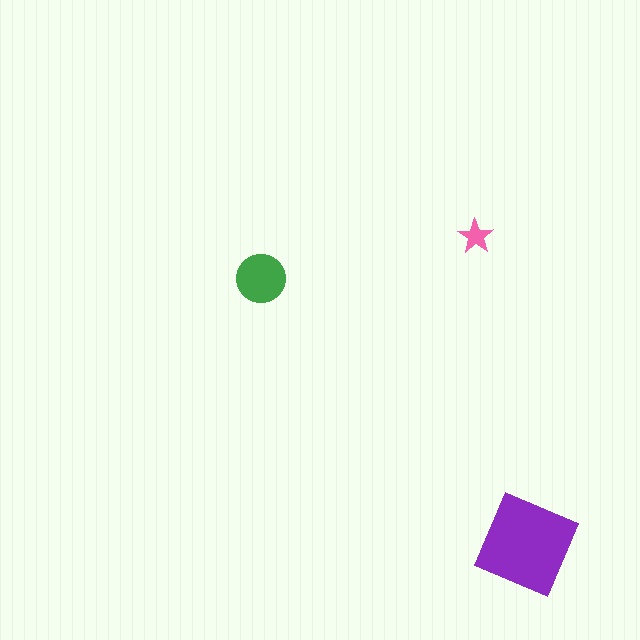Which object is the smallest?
The pink star.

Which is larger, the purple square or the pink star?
The purple square.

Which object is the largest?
The purple square.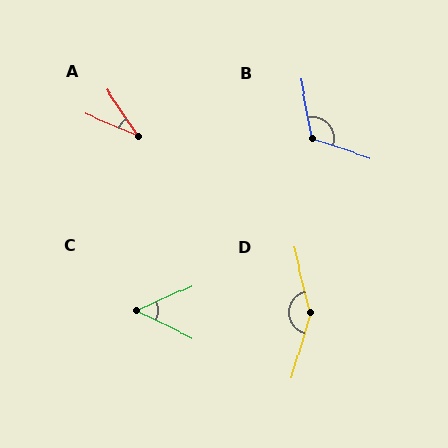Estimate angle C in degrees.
Approximately 50 degrees.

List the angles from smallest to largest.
A (34°), C (50°), B (120°), D (150°).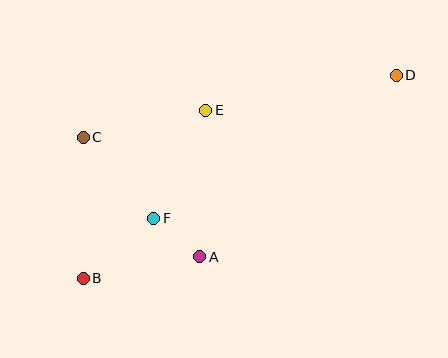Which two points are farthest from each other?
Points B and D are farthest from each other.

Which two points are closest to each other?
Points A and F are closest to each other.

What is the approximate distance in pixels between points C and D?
The distance between C and D is approximately 319 pixels.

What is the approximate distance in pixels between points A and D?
The distance between A and D is approximately 268 pixels.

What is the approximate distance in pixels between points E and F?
The distance between E and F is approximately 119 pixels.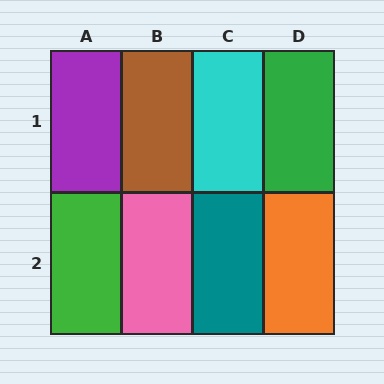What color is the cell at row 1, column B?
Brown.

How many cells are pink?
1 cell is pink.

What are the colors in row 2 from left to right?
Green, pink, teal, orange.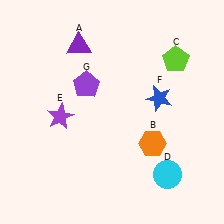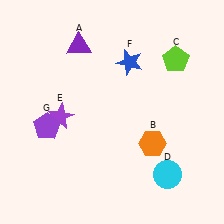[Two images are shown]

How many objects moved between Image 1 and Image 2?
2 objects moved between the two images.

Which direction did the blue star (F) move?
The blue star (F) moved up.